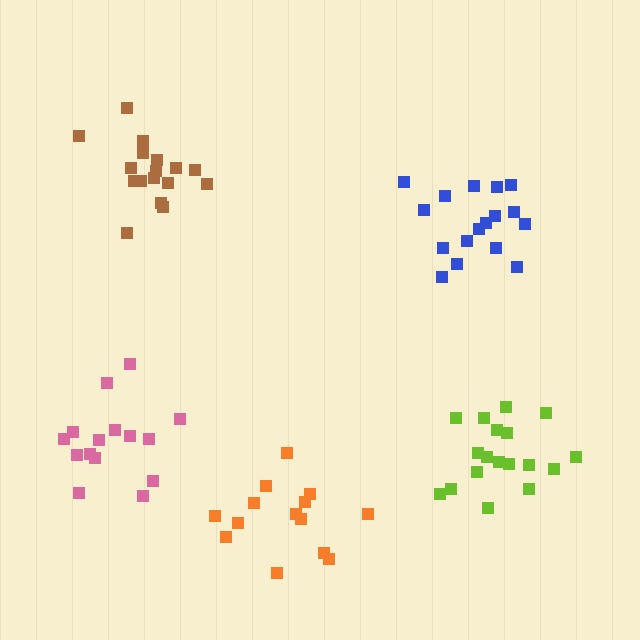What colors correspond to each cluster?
The clusters are colored: orange, blue, brown, lime, pink.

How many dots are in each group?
Group 1: 14 dots, Group 2: 17 dots, Group 3: 17 dots, Group 4: 18 dots, Group 5: 15 dots (81 total).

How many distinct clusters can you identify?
There are 5 distinct clusters.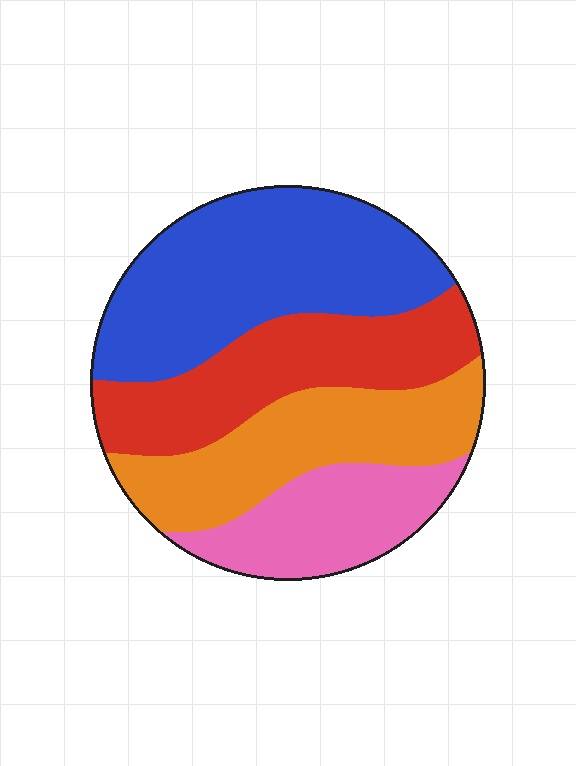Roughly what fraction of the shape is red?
Red covers 24% of the shape.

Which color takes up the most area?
Blue, at roughly 35%.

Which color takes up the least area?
Pink, at roughly 15%.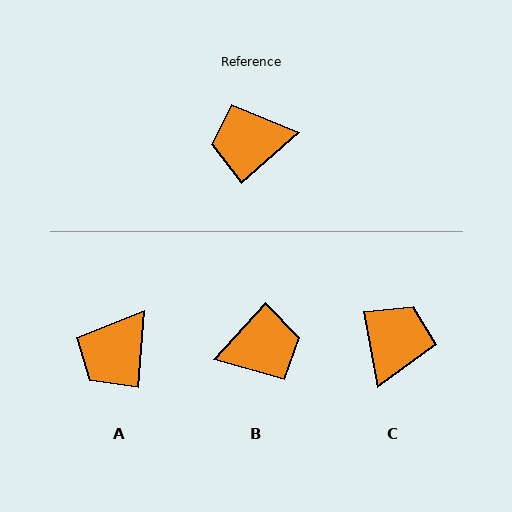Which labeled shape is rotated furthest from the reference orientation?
B, about 173 degrees away.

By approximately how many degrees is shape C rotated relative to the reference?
Approximately 121 degrees clockwise.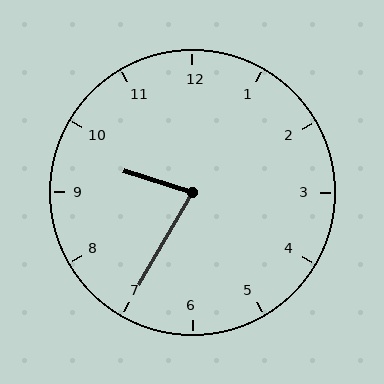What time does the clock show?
9:35.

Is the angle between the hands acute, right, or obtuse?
It is acute.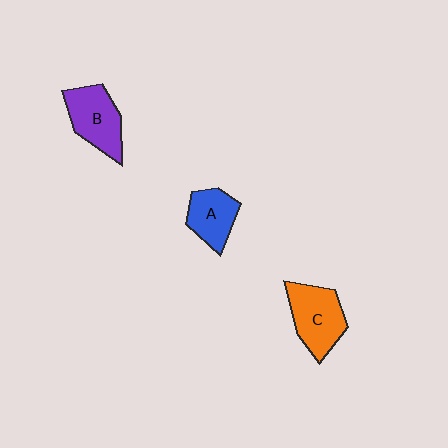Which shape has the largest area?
Shape C (orange).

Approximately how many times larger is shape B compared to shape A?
Approximately 1.3 times.